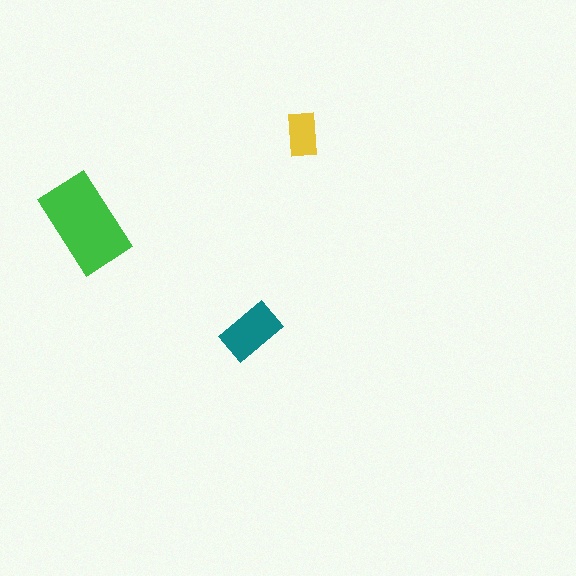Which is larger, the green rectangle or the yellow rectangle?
The green one.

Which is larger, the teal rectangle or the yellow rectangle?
The teal one.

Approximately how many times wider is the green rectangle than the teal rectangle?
About 1.5 times wider.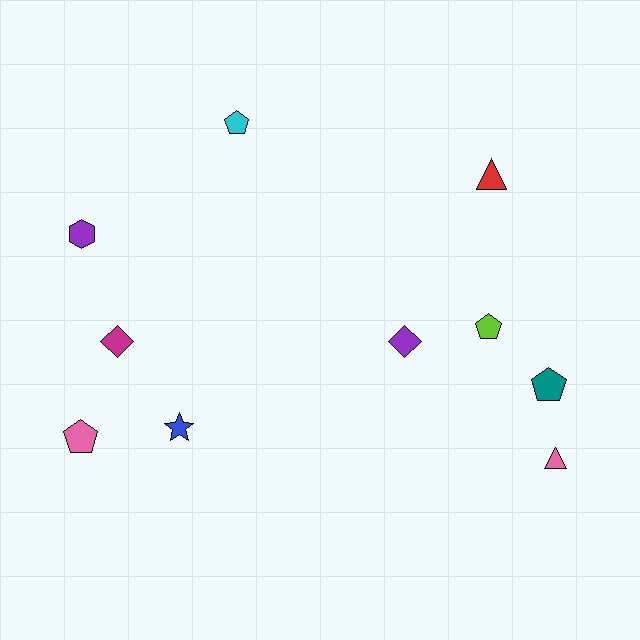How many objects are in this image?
There are 10 objects.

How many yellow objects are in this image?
There are no yellow objects.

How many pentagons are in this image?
There are 4 pentagons.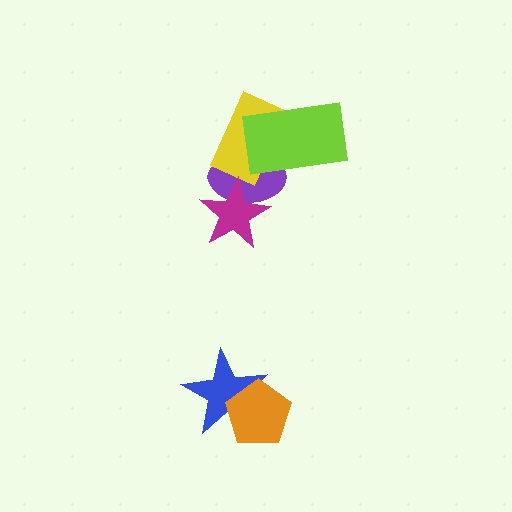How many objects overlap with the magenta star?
1 object overlaps with the magenta star.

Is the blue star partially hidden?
Yes, it is partially covered by another shape.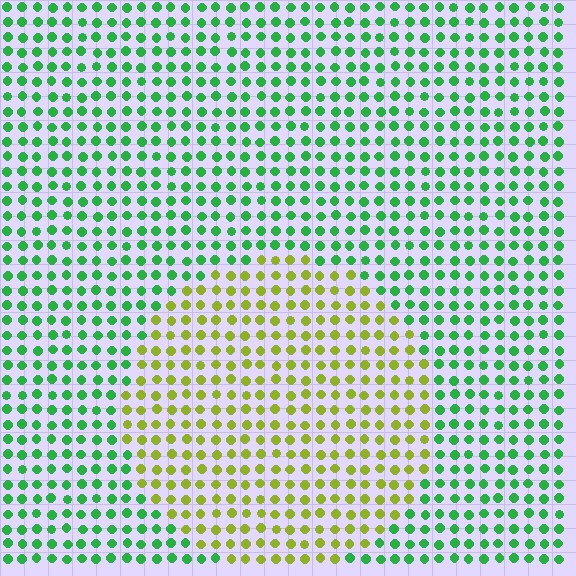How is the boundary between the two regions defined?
The boundary is defined purely by a slight shift in hue (about 57 degrees). Spacing, size, and orientation are identical on both sides.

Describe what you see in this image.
The image is filled with small green elements in a uniform arrangement. A circle-shaped region is visible where the elements are tinted to a slightly different hue, forming a subtle color boundary.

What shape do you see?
I see a circle.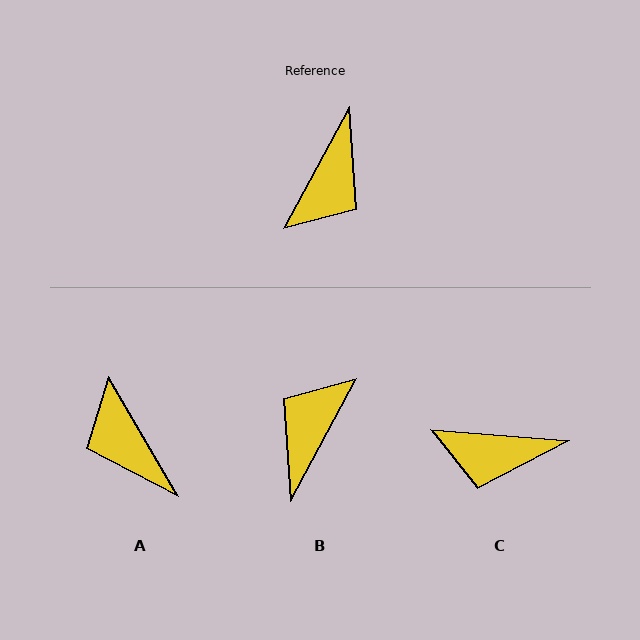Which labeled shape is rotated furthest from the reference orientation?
B, about 180 degrees away.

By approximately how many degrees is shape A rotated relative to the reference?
Approximately 121 degrees clockwise.